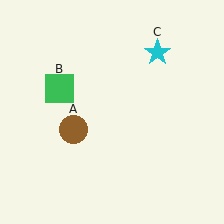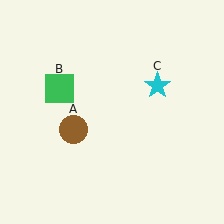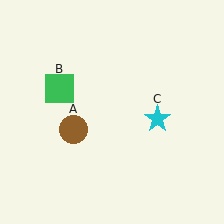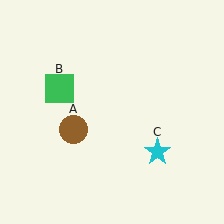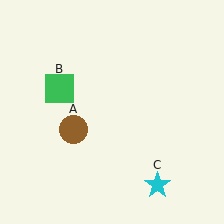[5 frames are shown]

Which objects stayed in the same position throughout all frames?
Brown circle (object A) and green square (object B) remained stationary.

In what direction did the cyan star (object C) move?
The cyan star (object C) moved down.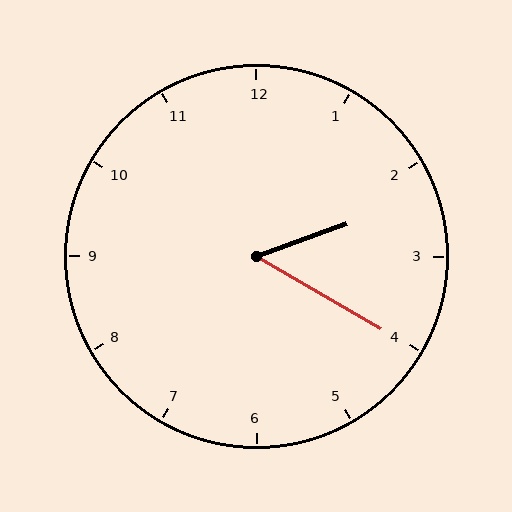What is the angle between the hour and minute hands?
Approximately 50 degrees.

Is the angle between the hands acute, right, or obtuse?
It is acute.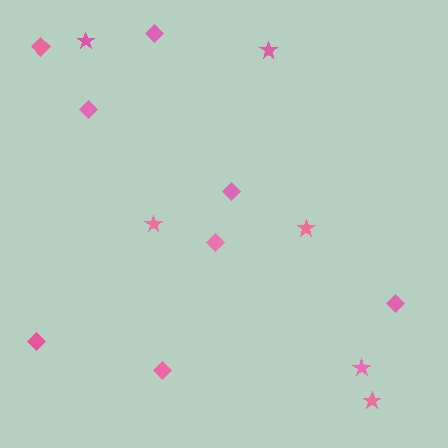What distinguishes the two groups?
There are 2 groups: one group of diamonds (8) and one group of stars (6).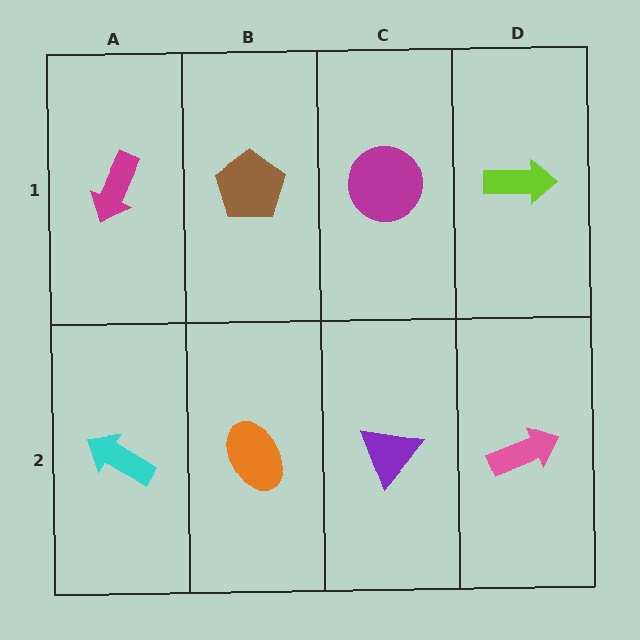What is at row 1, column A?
A magenta arrow.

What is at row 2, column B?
An orange ellipse.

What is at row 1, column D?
A lime arrow.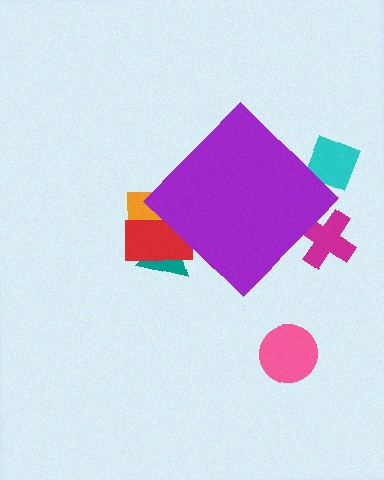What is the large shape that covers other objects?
A purple diamond.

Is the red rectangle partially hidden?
Yes, the red rectangle is partially hidden behind the purple diamond.